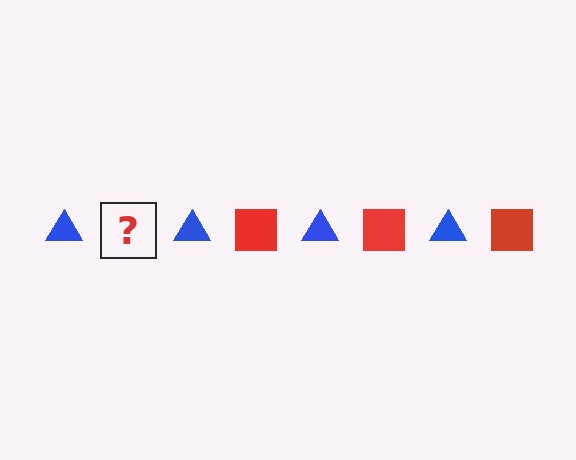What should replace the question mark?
The question mark should be replaced with a red square.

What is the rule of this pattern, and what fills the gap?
The rule is that the pattern alternates between blue triangle and red square. The gap should be filled with a red square.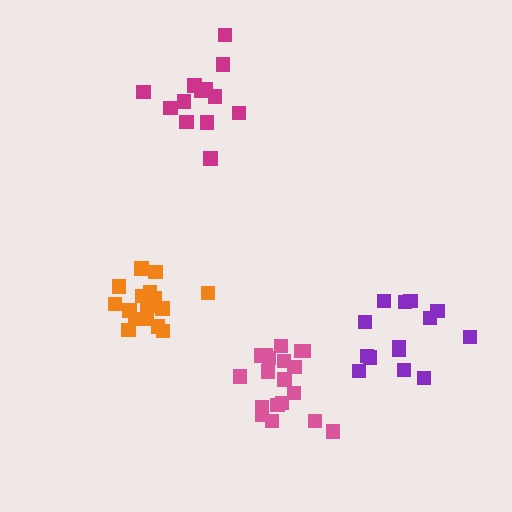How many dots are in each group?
Group 1: 16 dots, Group 2: 14 dots, Group 3: 13 dots, Group 4: 19 dots (62 total).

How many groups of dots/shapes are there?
There are 4 groups.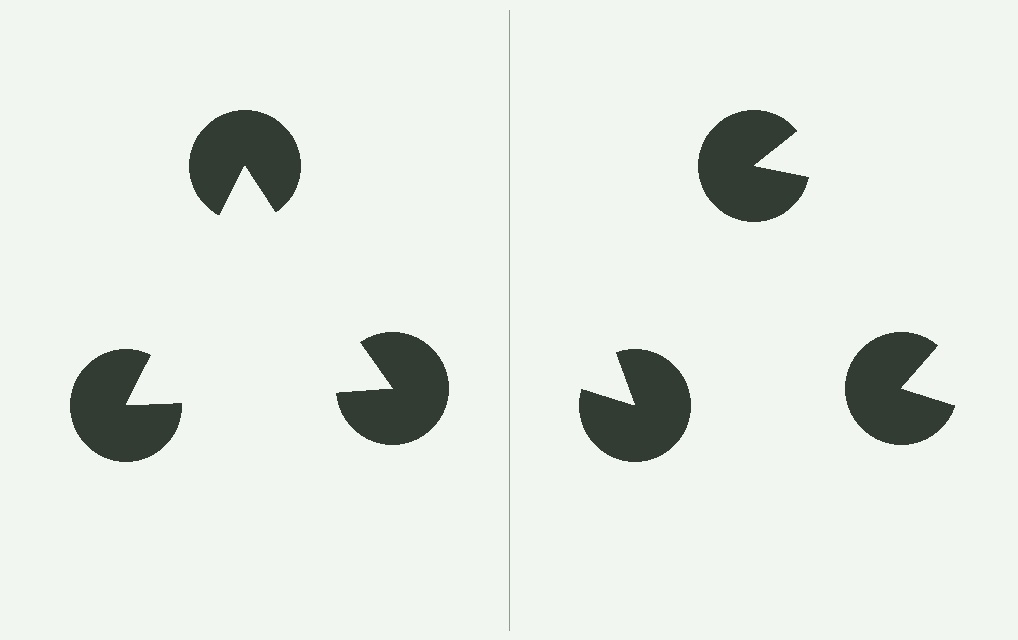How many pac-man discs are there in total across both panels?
6 — 3 on each side.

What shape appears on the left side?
An illusory triangle.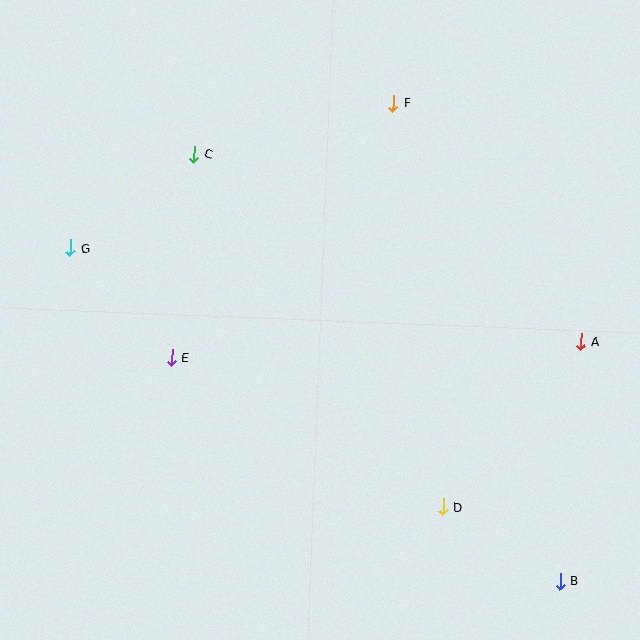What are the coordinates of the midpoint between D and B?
The midpoint between D and B is at (501, 544).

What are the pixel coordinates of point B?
Point B is at (560, 581).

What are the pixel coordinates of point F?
Point F is at (393, 103).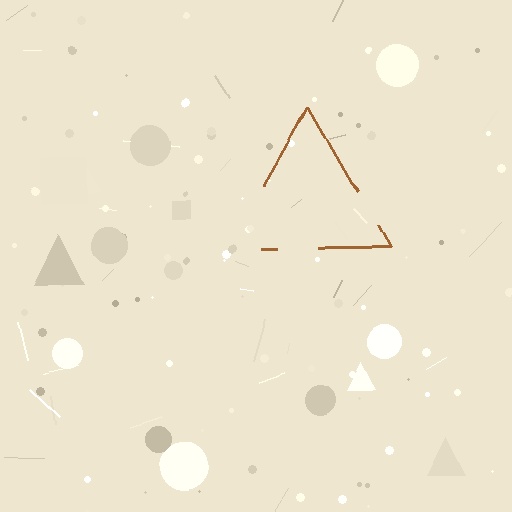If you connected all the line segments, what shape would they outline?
They would outline a triangle.